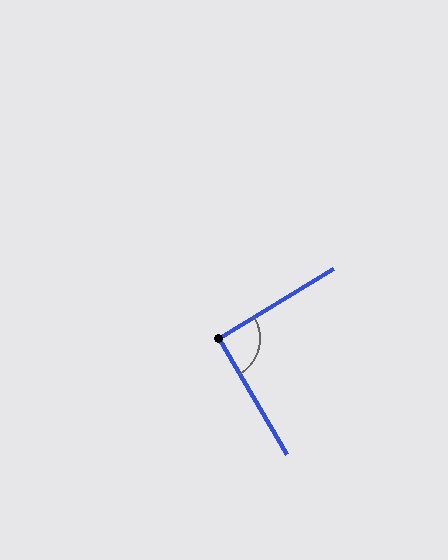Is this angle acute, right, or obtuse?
It is approximately a right angle.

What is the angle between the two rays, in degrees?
Approximately 91 degrees.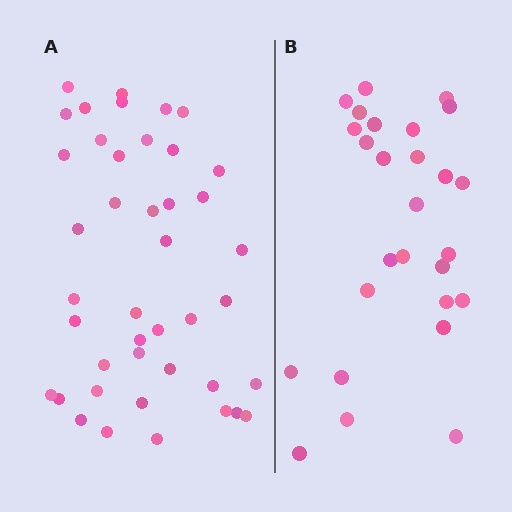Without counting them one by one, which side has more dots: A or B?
Region A (the left region) has more dots.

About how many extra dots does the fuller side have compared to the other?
Region A has approximately 15 more dots than region B.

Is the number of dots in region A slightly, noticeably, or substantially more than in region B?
Region A has substantially more. The ratio is roughly 1.6 to 1.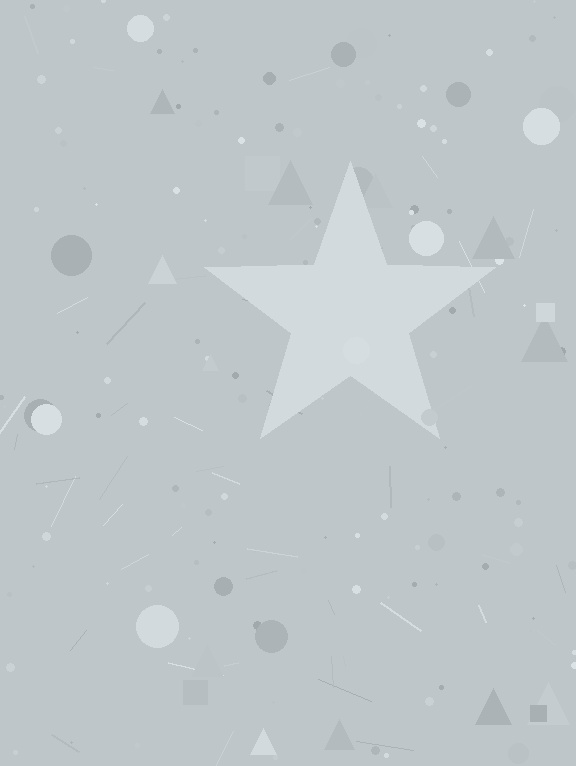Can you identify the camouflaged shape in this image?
The camouflaged shape is a star.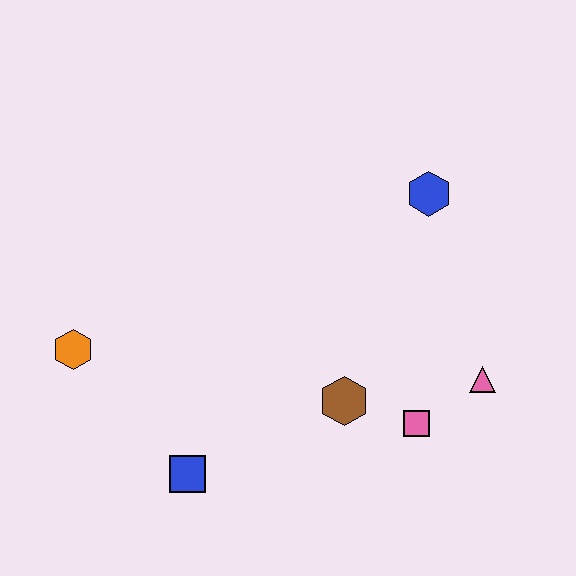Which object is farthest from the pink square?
The orange hexagon is farthest from the pink square.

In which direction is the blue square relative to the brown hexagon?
The blue square is to the left of the brown hexagon.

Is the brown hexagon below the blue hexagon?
Yes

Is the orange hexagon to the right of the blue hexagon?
No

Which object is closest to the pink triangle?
The pink square is closest to the pink triangle.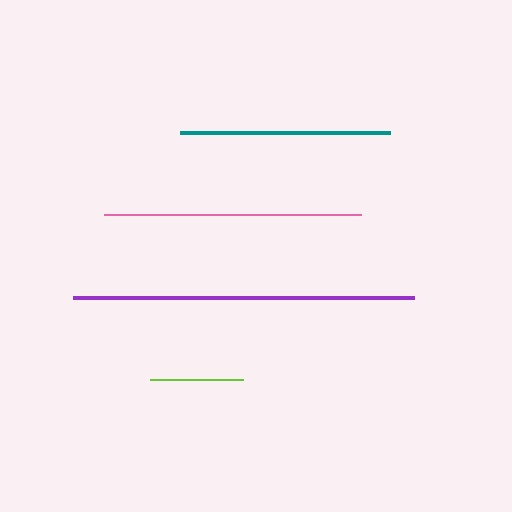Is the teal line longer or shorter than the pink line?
The pink line is longer than the teal line.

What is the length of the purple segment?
The purple segment is approximately 341 pixels long.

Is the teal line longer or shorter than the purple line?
The purple line is longer than the teal line.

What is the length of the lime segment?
The lime segment is approximately 93 pixels long.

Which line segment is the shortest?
The lime line is the shortest at approximately 93 pixels.